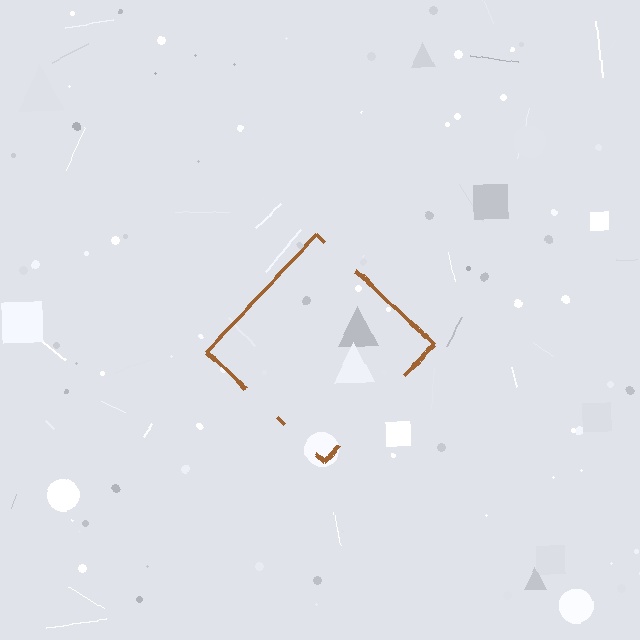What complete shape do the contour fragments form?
The contour fragments form a diamond.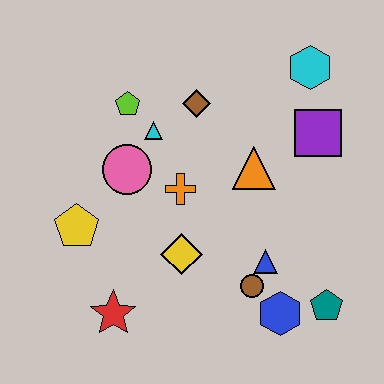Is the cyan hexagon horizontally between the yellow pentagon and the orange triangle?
No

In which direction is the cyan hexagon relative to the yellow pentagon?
The cyan hexagon is to the right of the yellow pentagon.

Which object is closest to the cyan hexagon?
The purple square is closest to the cyan hexagon.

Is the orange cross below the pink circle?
Yes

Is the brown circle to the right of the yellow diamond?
Yes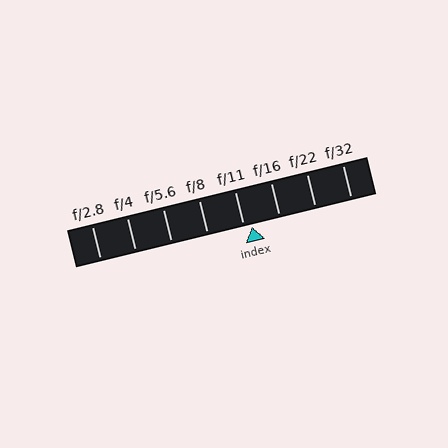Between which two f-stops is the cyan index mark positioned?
The index mark is between f/11 and f/16.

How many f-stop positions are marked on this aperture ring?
There are 8 f-stop positions marked.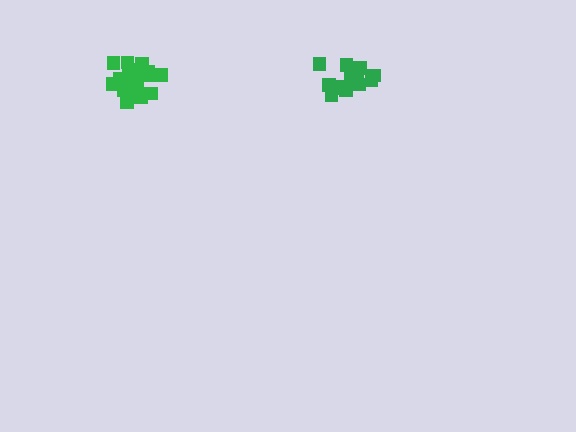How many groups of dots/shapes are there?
There are 2 groups.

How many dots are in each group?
Group 1: 19 dots, Group 2: 17 dots (36 total).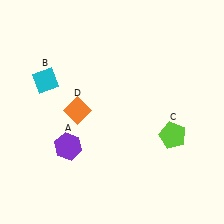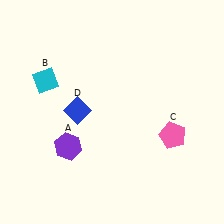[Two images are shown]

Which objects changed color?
C changed from lime to pink. D changed from orange to blue.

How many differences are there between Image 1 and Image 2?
There are 2 differences between the two images.